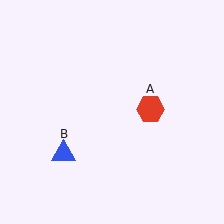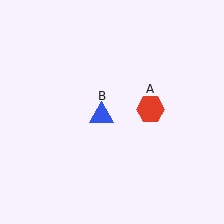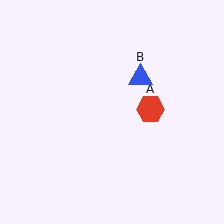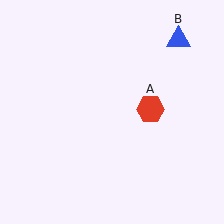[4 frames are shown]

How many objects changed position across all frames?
1 object changed position: blue triangle (object B).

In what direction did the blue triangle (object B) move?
The blue triangle (object B) moved up and to the right.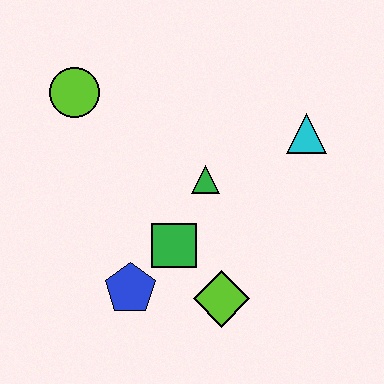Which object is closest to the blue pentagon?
The green square is closest to the blue pentagon.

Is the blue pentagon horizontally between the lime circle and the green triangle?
Yes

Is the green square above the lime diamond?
Yes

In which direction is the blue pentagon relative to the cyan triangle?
The blue pentagon is to the left of the cyan triangle.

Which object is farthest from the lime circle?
The lime diamond is farthest from the lime circle.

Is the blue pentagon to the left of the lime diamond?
Yes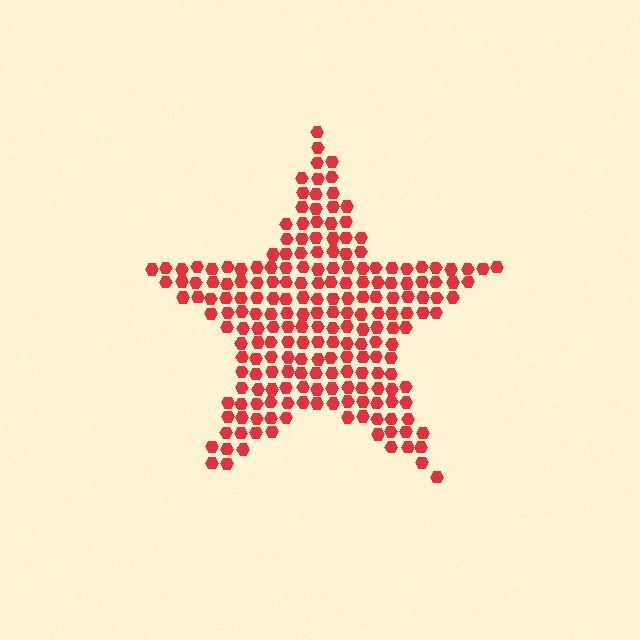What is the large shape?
The large shape is a star.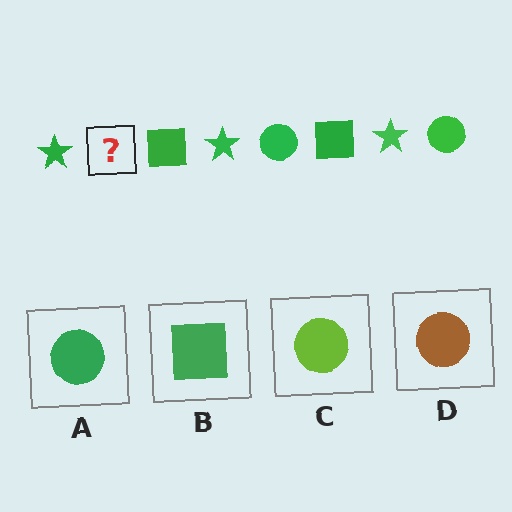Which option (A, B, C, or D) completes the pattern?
A.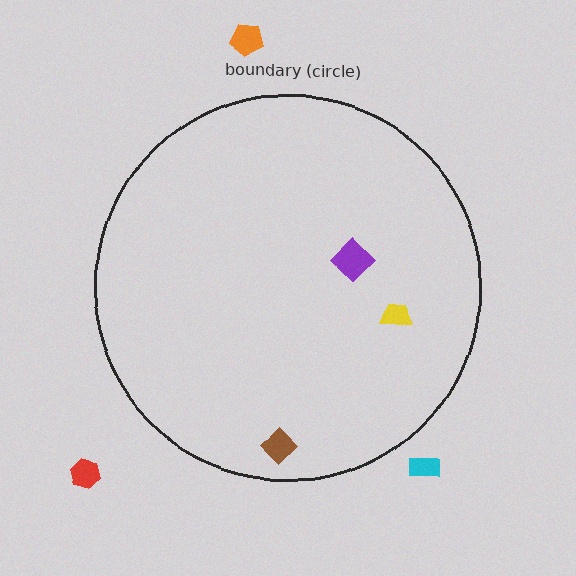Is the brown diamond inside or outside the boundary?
Inside.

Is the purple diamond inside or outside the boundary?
Inside.